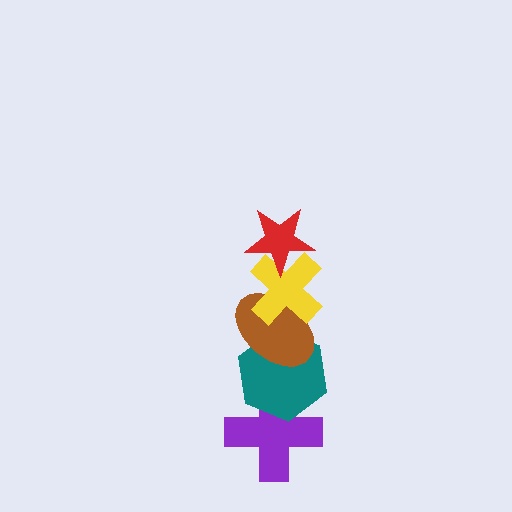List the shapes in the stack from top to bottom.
From top to bottom: the red star, the yellow cross, the brown ellipse, the teal hexagon, the purple cross.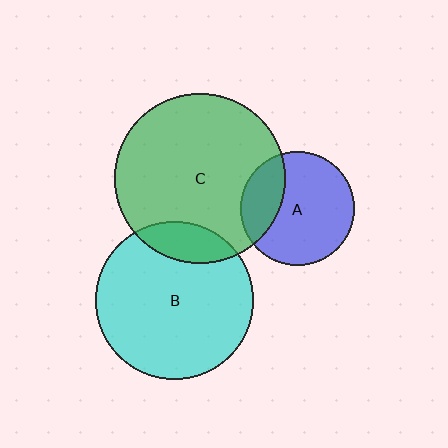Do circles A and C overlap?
Yes.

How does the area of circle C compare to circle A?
Approximately 2.2 times.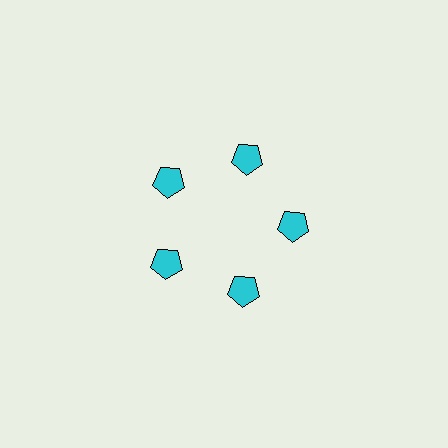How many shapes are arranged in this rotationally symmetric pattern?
There are 5 shapes, arranged in 5 groups of 1.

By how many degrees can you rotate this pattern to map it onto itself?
The pattern maps onto itself every 72 degrees of rotation.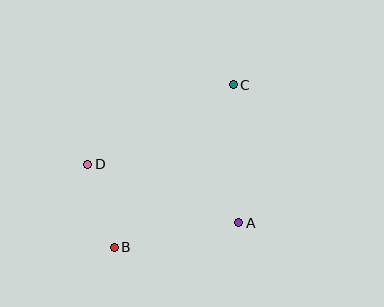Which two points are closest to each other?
Points B and D are closest to each other.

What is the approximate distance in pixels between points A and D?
The distance between A and D is approximately 162 pixels.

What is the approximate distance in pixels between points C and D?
The distance between C and D is approximately 166 pixels.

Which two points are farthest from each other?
Points B and C are farthest from each other.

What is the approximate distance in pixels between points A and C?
The distance between A and C is approximately 138 pixels.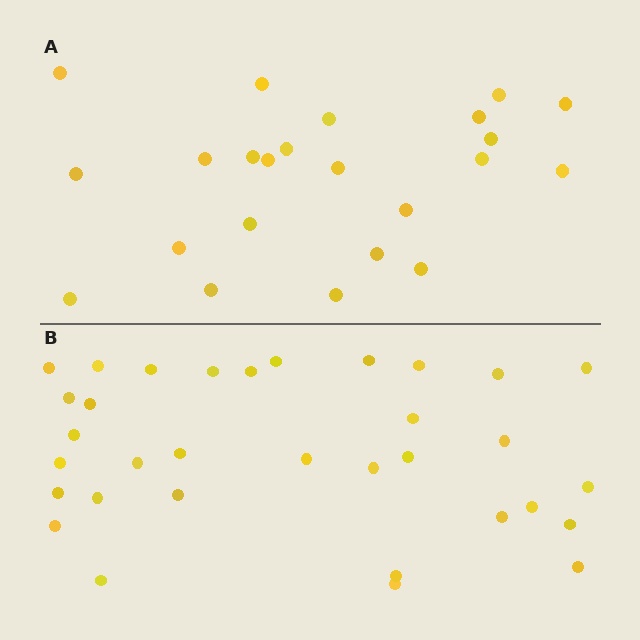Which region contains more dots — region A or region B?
Region B (the bottom region) has more dots.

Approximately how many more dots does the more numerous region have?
Region B has roughly 10 or so more dots than region A.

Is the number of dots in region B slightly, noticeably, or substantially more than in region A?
Region B has noticeably more, but not dramatically so. The ratio is roughly 1.4 to 1.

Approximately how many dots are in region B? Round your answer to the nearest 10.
About 30 dots. (The exact count is 33, which rounds to 30.)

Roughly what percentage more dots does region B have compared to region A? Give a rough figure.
About 45% more.